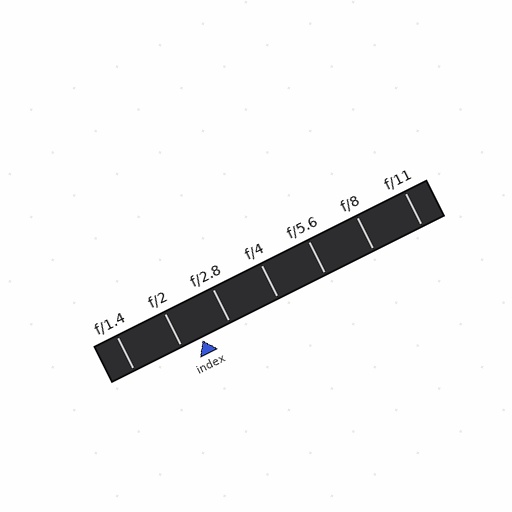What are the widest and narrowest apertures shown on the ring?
The widest aperture shown is f/1.4 and the narrowest is f/11.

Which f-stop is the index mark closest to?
The index mark is closest to f/2.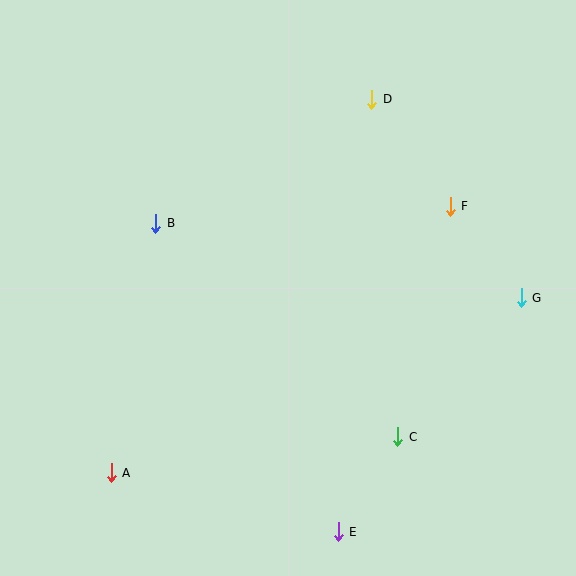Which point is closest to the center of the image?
Point B at (156, 223) is closest to the center.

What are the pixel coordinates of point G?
Point G is at (521, 298).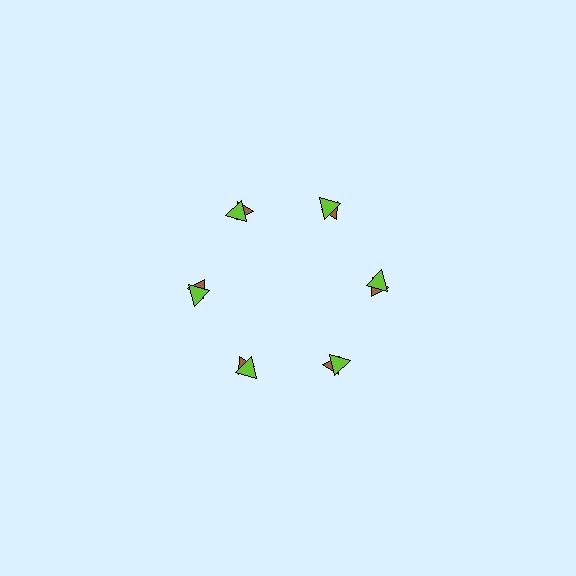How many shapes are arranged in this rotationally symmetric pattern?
There are 12 shapes, arranged in 6 groups of 2.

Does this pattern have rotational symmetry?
Yes, this pattern has 6-fold rotational symmetry. It looks the same after rotating 60 degrees around the center.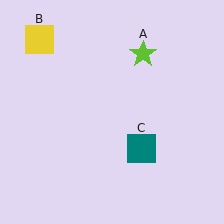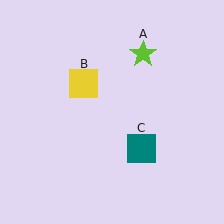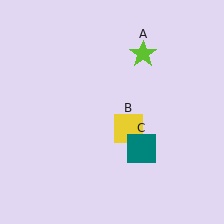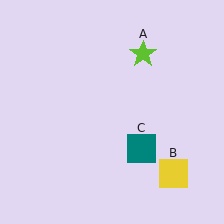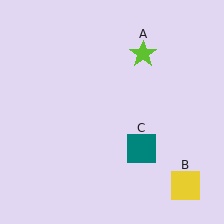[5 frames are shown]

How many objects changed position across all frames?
1 object changed position: yellow square (object B).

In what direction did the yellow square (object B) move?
The yellow square (object B) moved down and to the right.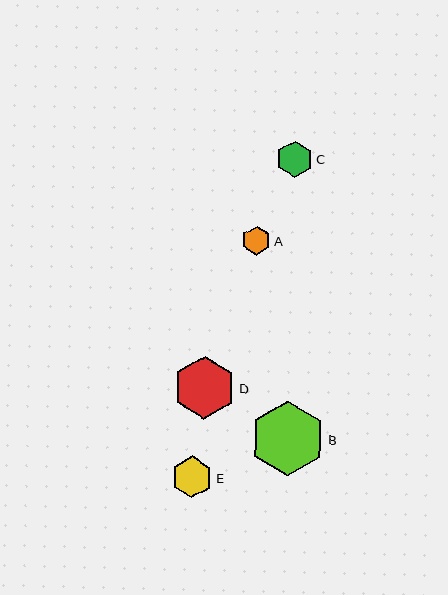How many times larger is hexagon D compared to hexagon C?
Hexagon D is approximately 1.7 times the size of hexagon C.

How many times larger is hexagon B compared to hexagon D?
Hexagon B is approximately 1.2 times the size of hexagon D.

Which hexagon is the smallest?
Hexagon A is the smallest with a size of approximately 29 pixels.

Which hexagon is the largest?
Hexagon B is the largest with a size of approximately 75 pixels.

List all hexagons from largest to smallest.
From largest to smallest: B, D, E, C, A.